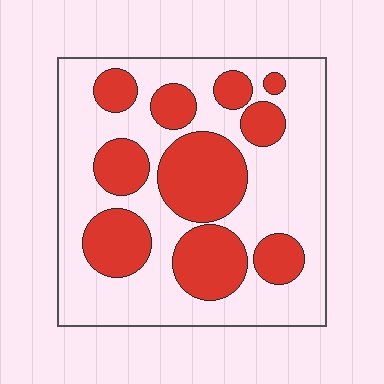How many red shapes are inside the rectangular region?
10.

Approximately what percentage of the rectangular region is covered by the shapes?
Approximately 35%.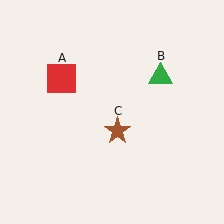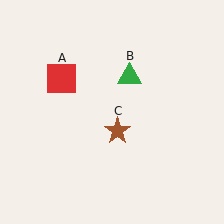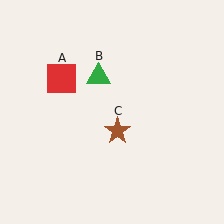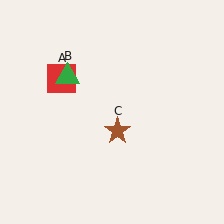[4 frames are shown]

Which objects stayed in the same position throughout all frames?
Red square (object A) and brown star (object C) remained stationary.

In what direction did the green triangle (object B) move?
The green triangle (object B) moved left.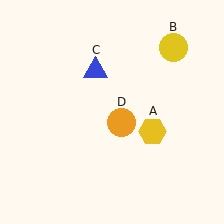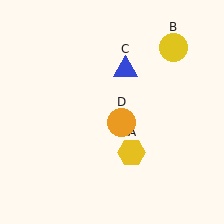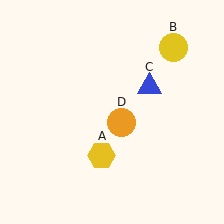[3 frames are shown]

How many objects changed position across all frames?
2 objects changed position: yellow hexagon (object A), blue triangle (object C).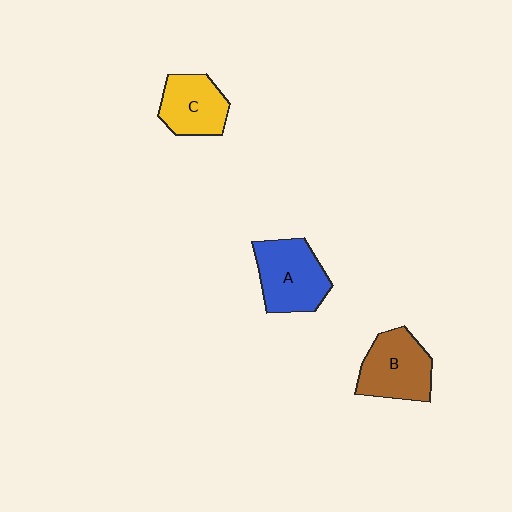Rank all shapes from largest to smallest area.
From largest to smallest: A (blue), B (brown), C (yellow).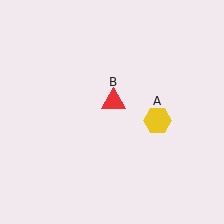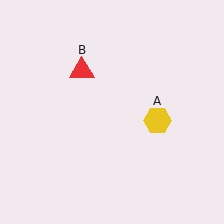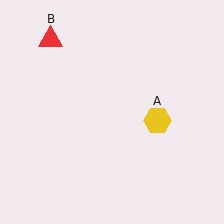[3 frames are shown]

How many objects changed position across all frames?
1 object changed position: red triangle (object B).